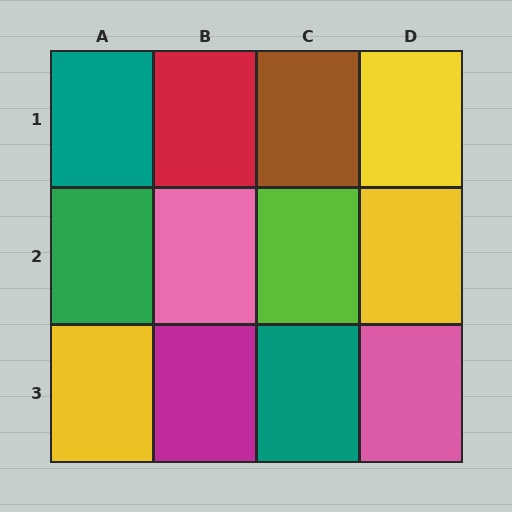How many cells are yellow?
3 cells are yellow.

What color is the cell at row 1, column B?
Red.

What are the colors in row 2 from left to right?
Green, pink, lime, yellow.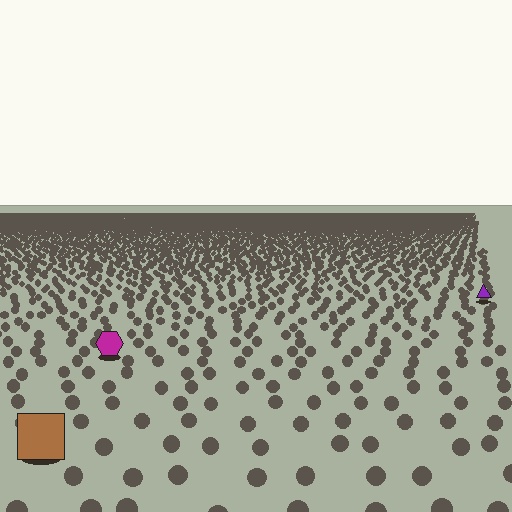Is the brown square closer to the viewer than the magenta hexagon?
Yes. The brown square is closer — you can tell from the texture gradient: the ground texture is coarser near it.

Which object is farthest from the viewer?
The purple triangle is farthest from the viewer. It appears smaller and the ground texture around it is denser.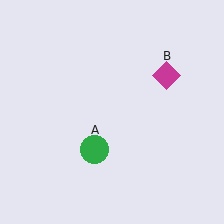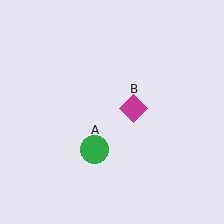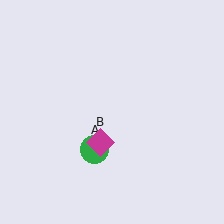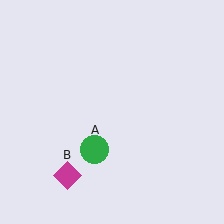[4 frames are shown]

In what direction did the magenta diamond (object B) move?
The magenta diamond (object B) moved down and to the left.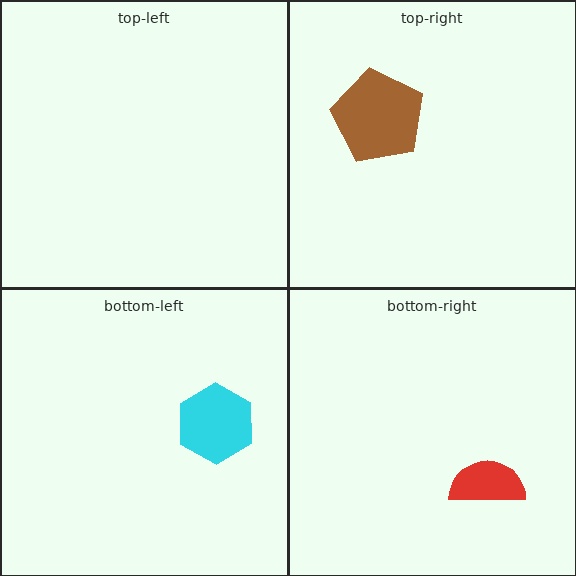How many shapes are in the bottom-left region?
1.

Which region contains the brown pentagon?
The top-right region.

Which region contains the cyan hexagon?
The bottom-left region.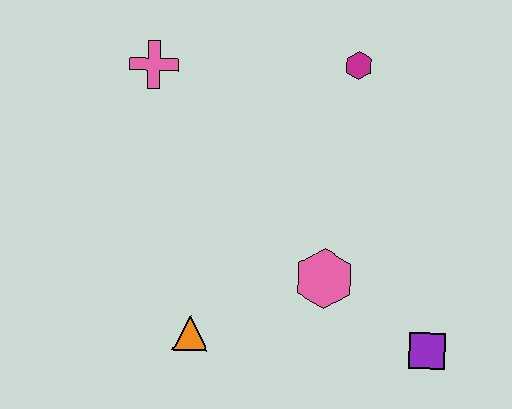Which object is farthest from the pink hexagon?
The pink cross is farthest from the pink hexagon.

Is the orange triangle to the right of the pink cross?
Yes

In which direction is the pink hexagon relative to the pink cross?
The pink hexagon is below the pink cross.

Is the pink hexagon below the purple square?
No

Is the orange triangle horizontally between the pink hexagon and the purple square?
No